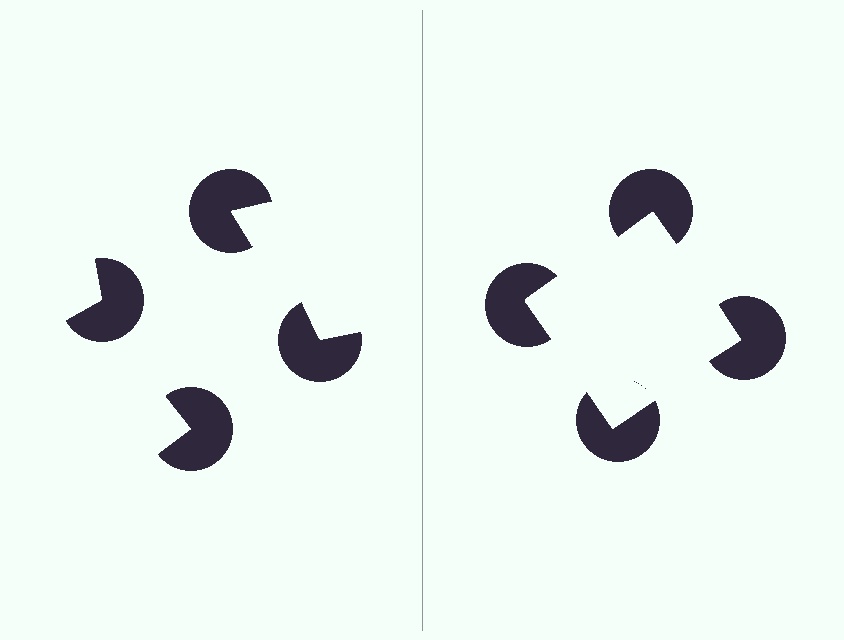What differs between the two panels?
The pac-man discs are positioned identically on both sides; only the wedge orientations differ. On the right they align to a square; on the left they are misaligned.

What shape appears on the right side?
An illusory square.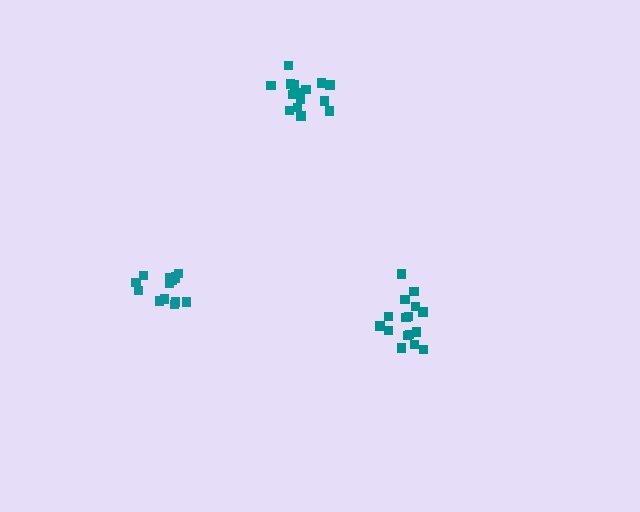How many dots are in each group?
Group 1: 15 dots, Group 2: 16 dots, Group 3: 15 dots (46 total).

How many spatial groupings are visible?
There are 3 spatial groupings.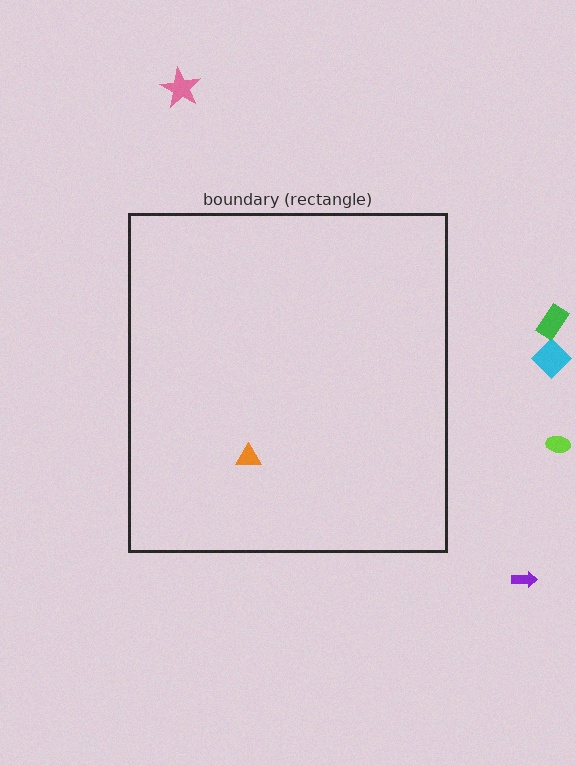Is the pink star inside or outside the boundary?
Outside.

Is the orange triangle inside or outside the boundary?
Inside.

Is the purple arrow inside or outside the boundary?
Outside.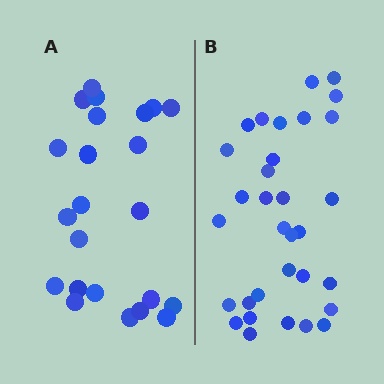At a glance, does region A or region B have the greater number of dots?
Region B (the right region) has more dots.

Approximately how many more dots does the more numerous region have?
Region B has roughly 8 or so more dots than region A.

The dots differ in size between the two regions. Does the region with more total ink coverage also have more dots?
No. Region A has more total ink coverage because its dots are larger, but region B actually contains more individual dots. Total area can be misleading — the number of items is what matters here.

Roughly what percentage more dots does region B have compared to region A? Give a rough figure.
About 40% more.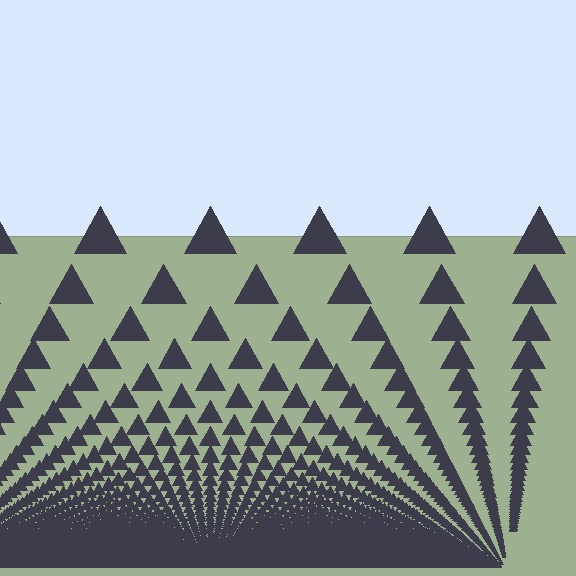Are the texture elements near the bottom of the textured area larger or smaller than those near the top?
Smaller. The gradient is inverted — elements near the bottom are smaller and denser.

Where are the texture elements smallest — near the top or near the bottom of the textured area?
Near the bottom.